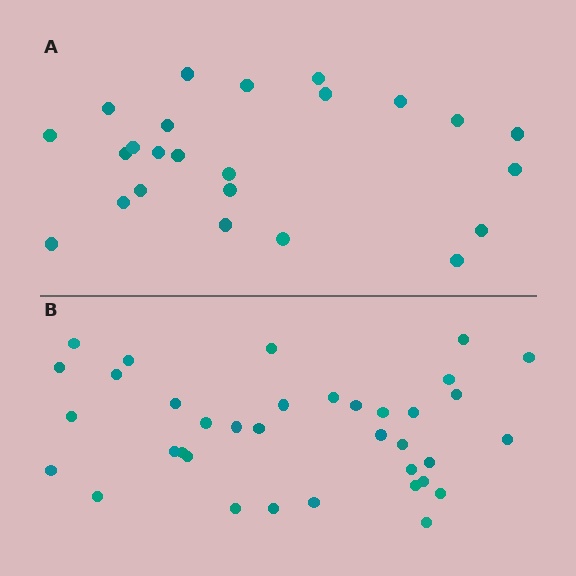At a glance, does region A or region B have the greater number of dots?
Region B (the bottom region) has more dots.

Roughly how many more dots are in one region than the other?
Region B has roughly 12 or so more dots than region A.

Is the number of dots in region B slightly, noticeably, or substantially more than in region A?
Region B has substantially more. The ratio is roughly 1.5 to 1.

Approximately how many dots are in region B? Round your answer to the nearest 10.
About 40 dots. (The exact count is 36, which rounds to 40.)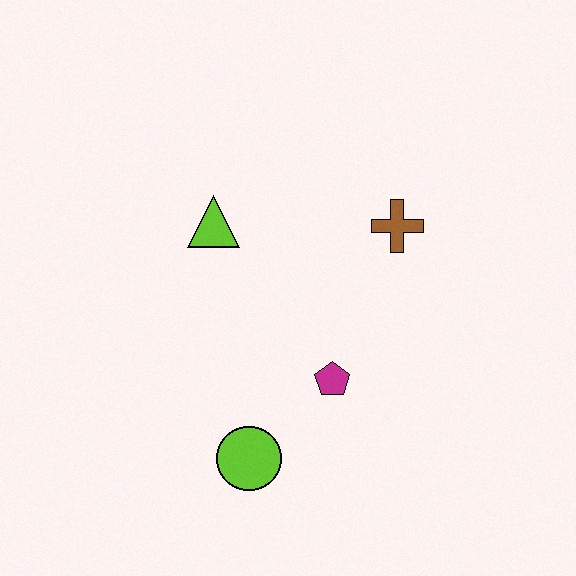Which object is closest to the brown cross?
The magenta pentagon is closest to the brown cross.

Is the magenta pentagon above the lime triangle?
No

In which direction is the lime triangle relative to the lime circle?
The lime triangle is above the lime circle.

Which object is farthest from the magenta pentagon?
The lime triangle is farthest from the magenta pentagon.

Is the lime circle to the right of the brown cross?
No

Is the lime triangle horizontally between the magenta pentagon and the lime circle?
No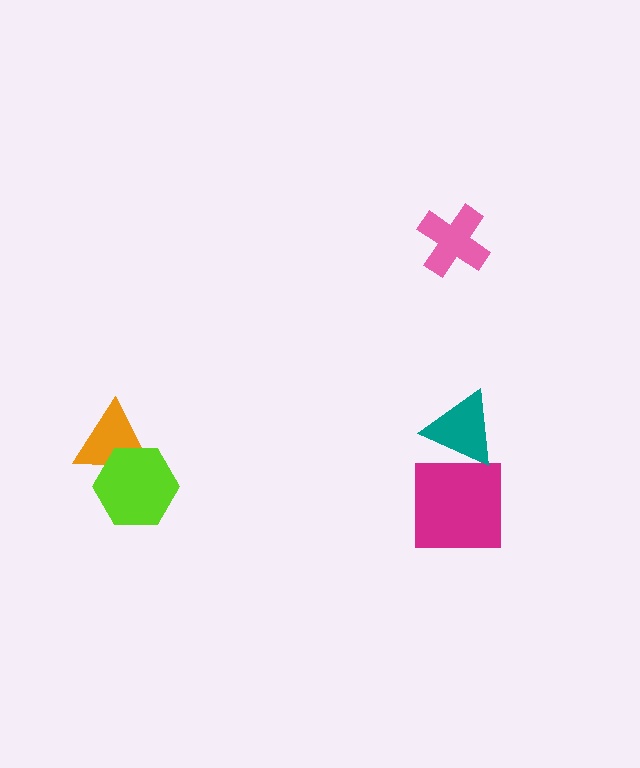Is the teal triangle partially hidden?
No, no other shape covers it.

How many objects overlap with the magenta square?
1 object overlaps with the magenta square.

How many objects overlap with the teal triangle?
1 object overlaps with the teal triangle.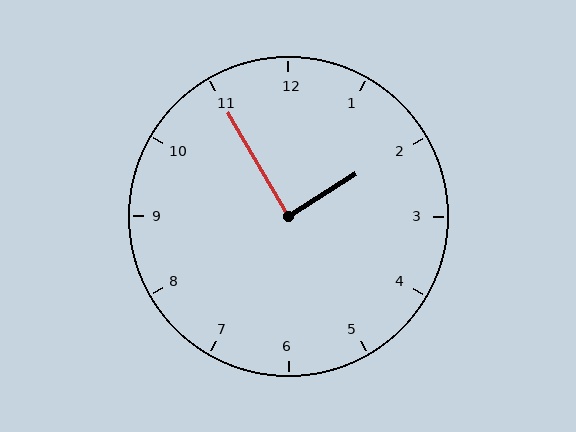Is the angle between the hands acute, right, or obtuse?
It is right.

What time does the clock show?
1:55.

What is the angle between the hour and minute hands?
Approximately 88 degrees.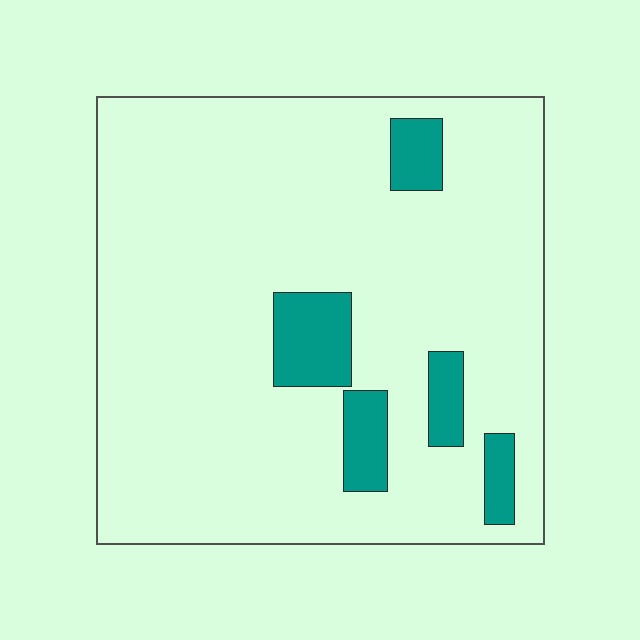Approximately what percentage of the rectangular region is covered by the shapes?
Approximately 10%.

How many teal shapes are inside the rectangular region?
5.